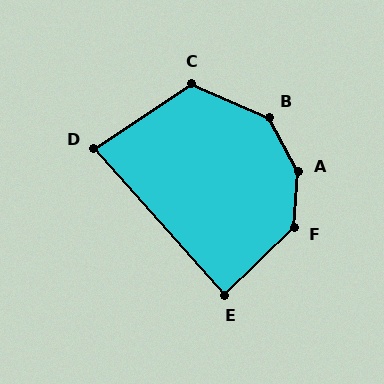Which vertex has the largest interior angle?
A, at approximately 149 degrees.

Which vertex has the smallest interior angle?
D, at approximately 81 degrees.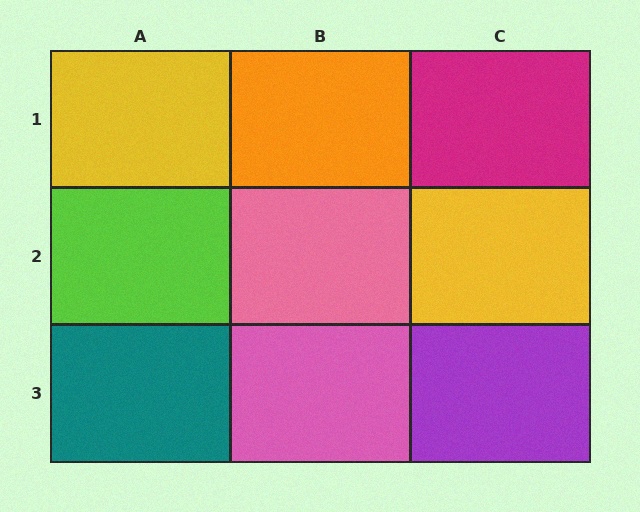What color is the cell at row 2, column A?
Lime.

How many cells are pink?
2 cells are pink.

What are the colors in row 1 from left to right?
Yellow, orange, magenta.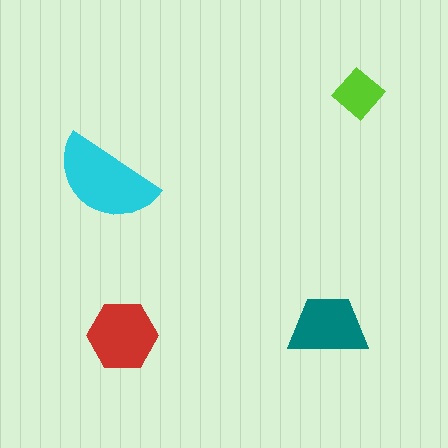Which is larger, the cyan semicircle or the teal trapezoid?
The cyan semicircle.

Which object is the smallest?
The lime diamond.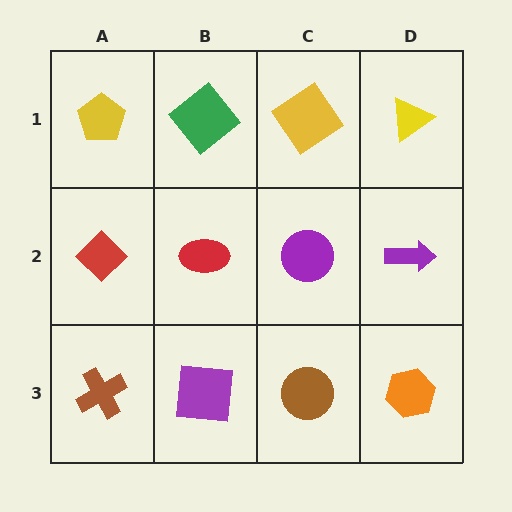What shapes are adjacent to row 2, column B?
A green diamond (row 1, column B), a purple square (row 3, column B), a red diamond (row 2, column A), a purple circle (row 2, column C).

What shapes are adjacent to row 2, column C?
A yellow diamond (row 1, column C), a brown circle (row 3, column C), a red ellipse (row 2, column B), a purple arrow (row 2, column D).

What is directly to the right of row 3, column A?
A purple square.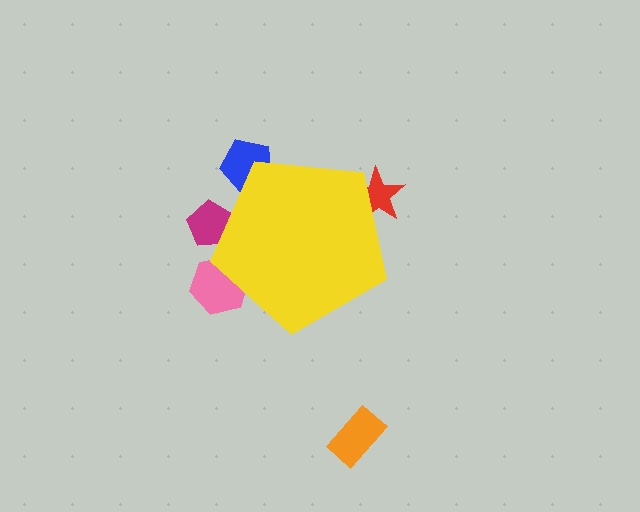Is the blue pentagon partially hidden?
Yes, the blue pentagon is partially hidden behind the yellow pentagon.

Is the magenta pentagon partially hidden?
Yes, the magenta pentagon is partially hidden behind the yellow pentagon.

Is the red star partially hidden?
Yes, the red star is partially hidden behind the yellow pentagon.